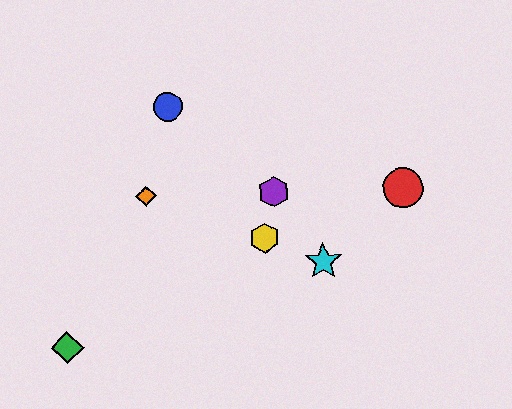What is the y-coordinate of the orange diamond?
The orange diamond is at y≈196.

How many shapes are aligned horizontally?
3 shapes (the red circle, the purple hexagon, the orange diamond) are aligned horizontally.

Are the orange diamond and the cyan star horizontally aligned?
No, the orange diamond is at y≈196 and the cyan star is at y≈261.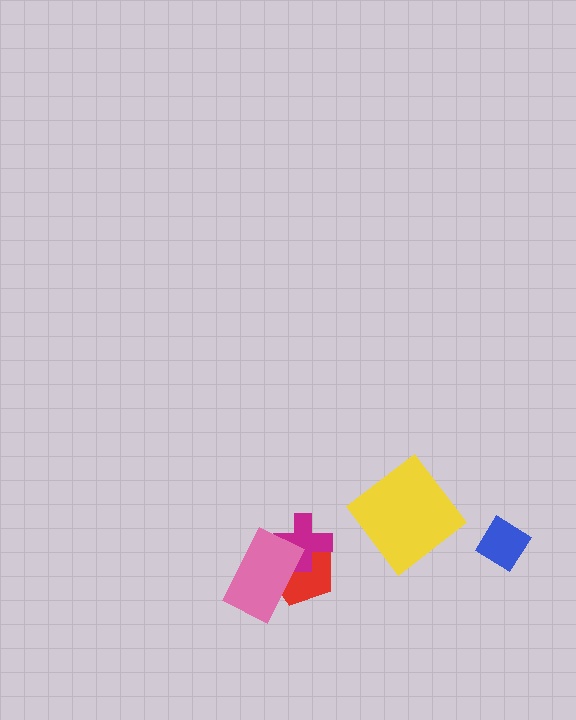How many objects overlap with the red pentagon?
2 objects overlap with the red pentagon.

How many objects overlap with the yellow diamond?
0 objects overlap with the yellow diamond.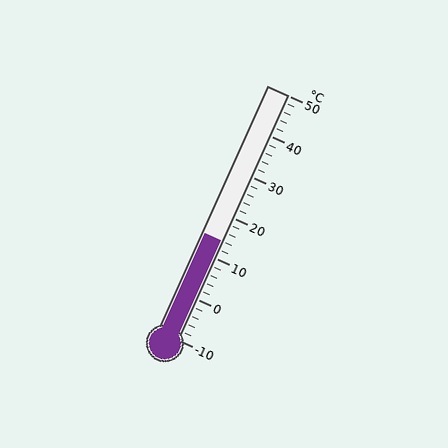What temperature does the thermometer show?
The thermometer shows approximately 14°C.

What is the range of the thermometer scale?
The thermometer scale ranges from -10°C to 50°C.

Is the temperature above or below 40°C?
The temperature is below 40°C.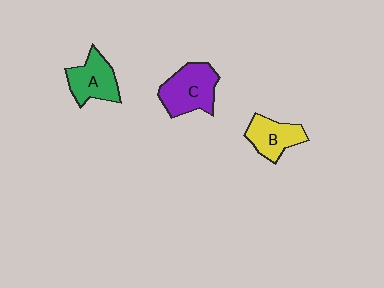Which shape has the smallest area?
Shape B (yellow).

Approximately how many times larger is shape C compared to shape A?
Approximately 1.2 times.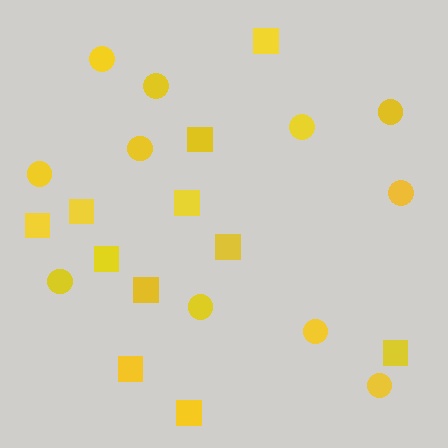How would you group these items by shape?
There are 2 groups: one group of squares (11) and one group of circles (11).